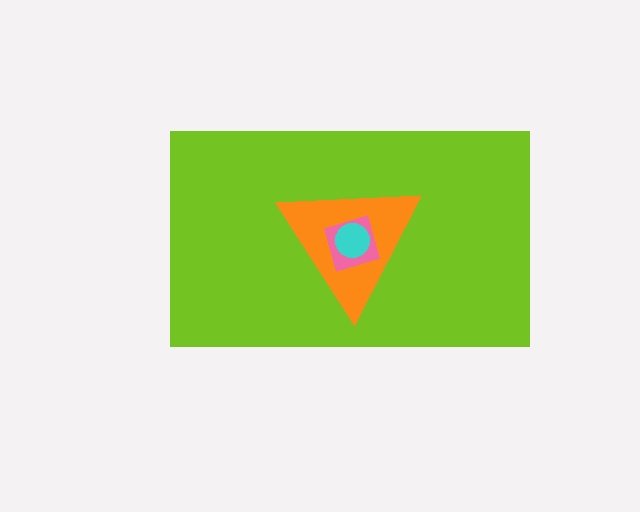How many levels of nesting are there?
4.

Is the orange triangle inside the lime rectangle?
Yes.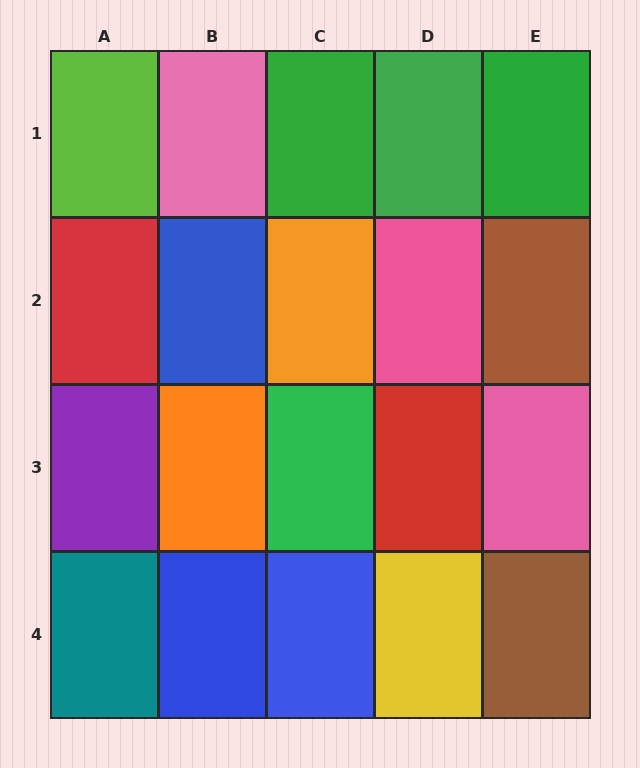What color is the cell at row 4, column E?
Brown.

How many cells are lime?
1 cell is lime.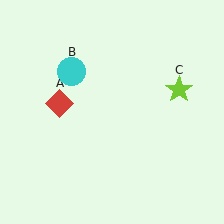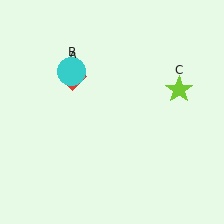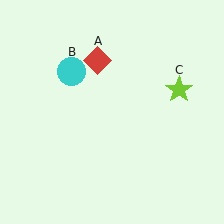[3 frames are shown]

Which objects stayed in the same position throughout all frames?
Cyan circle (object B) and lime star (object C) remained stationary.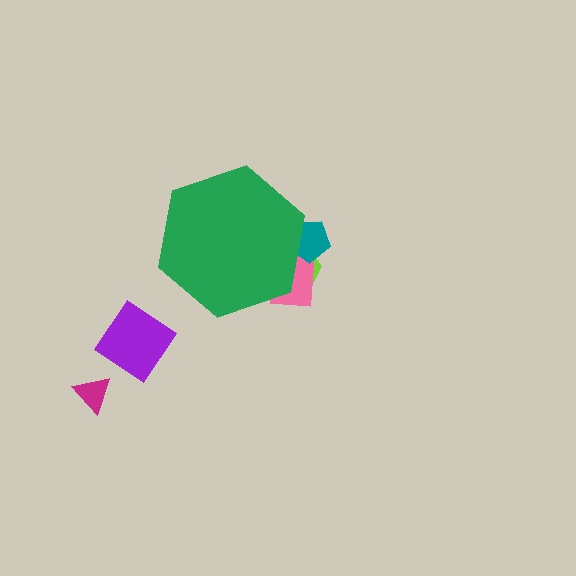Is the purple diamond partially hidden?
No, the purple diamond is fully visible.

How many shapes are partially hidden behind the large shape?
3 shapes are partially hidden.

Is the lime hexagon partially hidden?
Yes, the lime hexagon is partially hidden behind the green hexagon.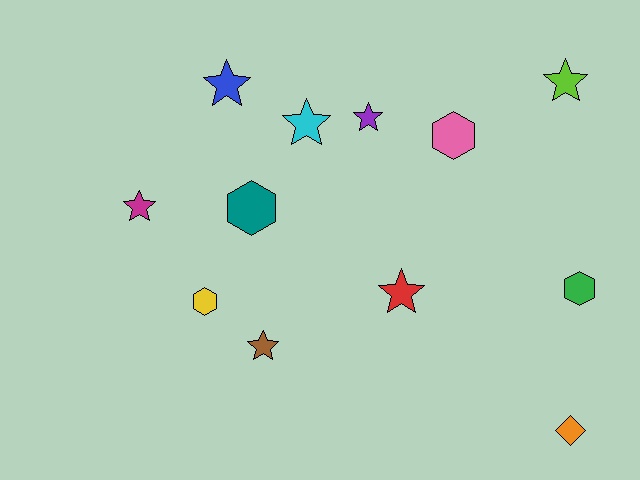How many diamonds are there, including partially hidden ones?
There is 1 diamond.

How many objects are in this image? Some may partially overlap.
There are 12 objects.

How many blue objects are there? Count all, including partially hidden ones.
There is 1 blue object.